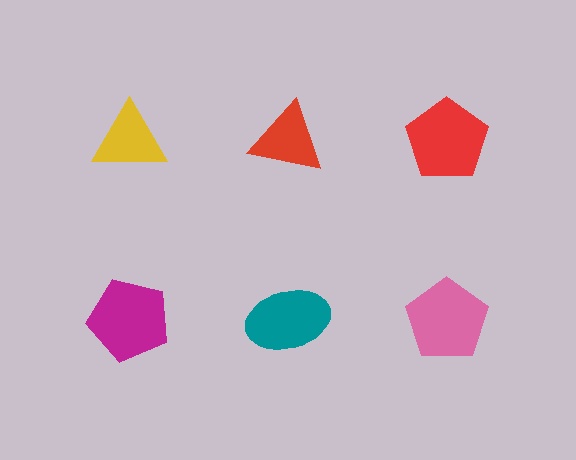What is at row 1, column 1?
A yellow triangle.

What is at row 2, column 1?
A magenta pentagon.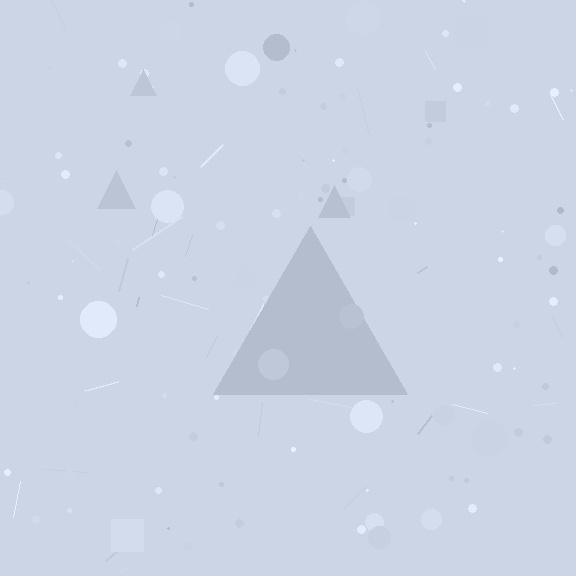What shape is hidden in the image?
A triangle is hidden in the image.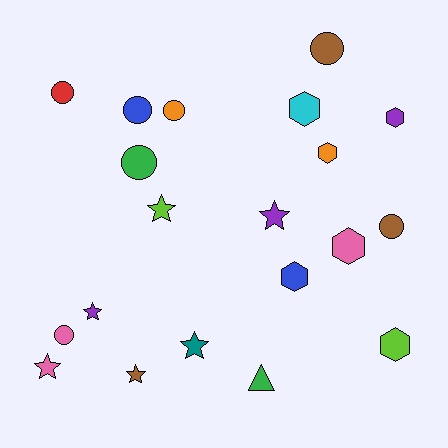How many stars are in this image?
There are 6 stars.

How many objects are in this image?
There are 20 objects.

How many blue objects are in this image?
There are 2 blue objects.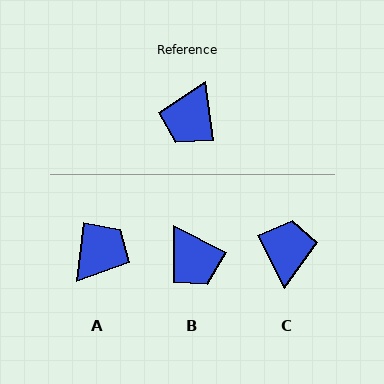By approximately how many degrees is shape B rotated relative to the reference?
Approximately 56 degrees counter-clockwise.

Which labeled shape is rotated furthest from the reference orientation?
A, about 166 degrees away.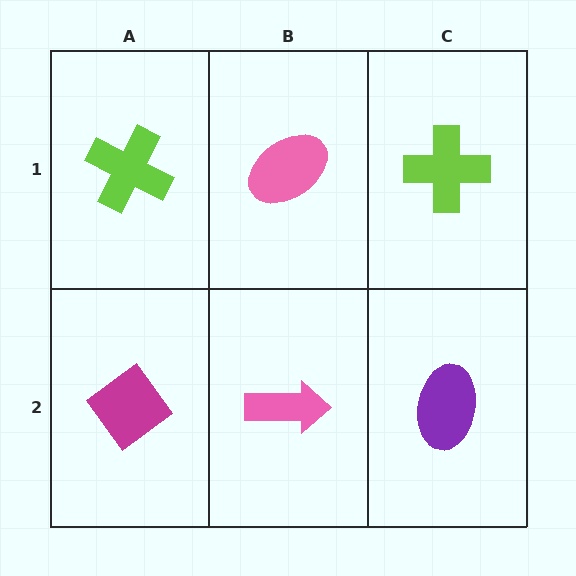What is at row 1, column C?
A lime cross.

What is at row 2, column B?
A pink arrow.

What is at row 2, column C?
A purple ellipse.